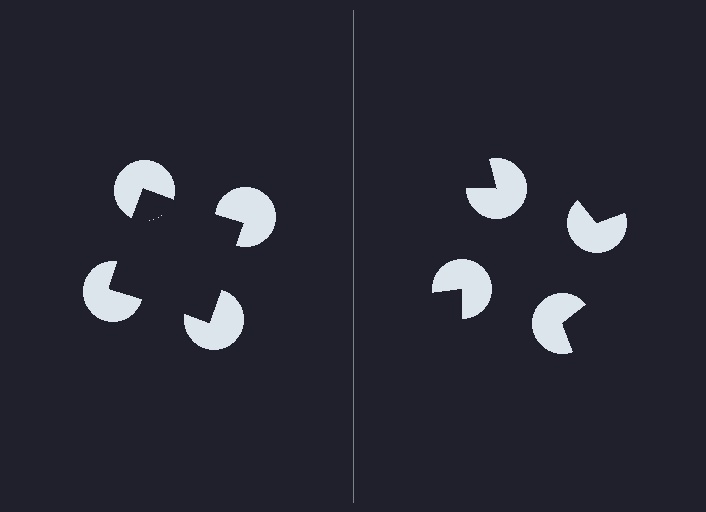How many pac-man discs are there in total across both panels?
8 — 4 on each side.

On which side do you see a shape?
An illusory square appears on the left side. On the right side the wedge cuts are rotated, so no coherent shape forms.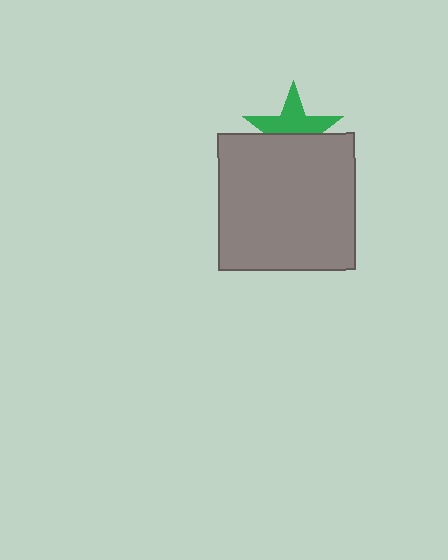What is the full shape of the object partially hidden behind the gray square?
The partially hidden object is a green star.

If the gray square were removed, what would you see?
You would see the complete green star.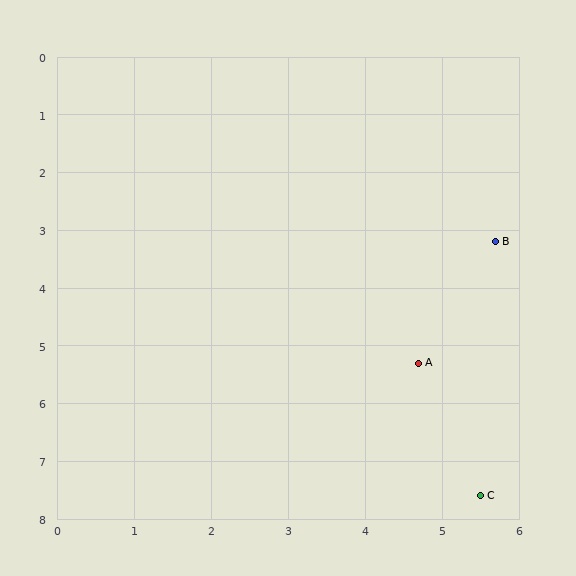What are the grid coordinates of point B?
Point B is at approximately (5.7, 3.2).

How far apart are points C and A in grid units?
Points C and A are about 2.4 grid units apart.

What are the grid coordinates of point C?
Point C is at approximately (5.5, 7.6).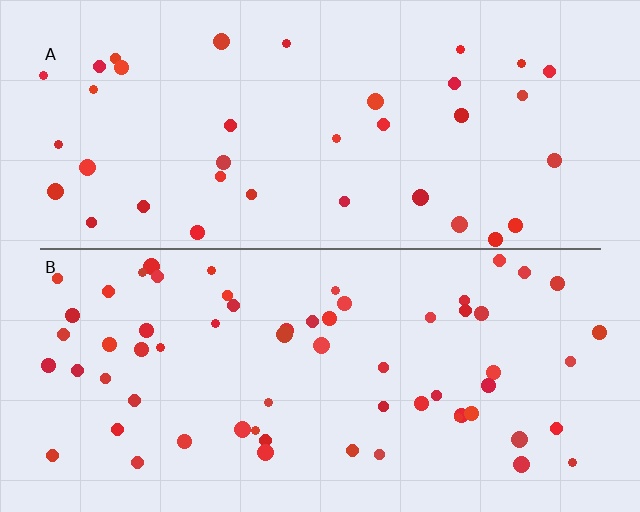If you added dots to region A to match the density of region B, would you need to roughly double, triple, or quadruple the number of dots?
Approximately double.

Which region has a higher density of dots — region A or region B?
B (the bottom).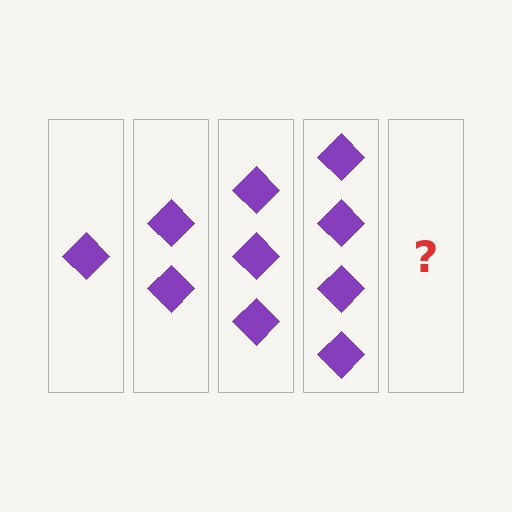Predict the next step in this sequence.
The next step is 5 diamonds.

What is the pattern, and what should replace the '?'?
The pattern is that each step adds one more diamond. The '?' should be 5 diamonds.